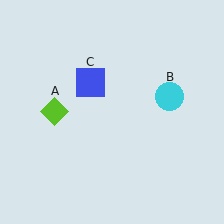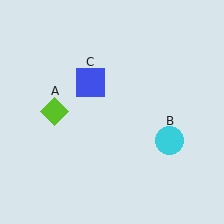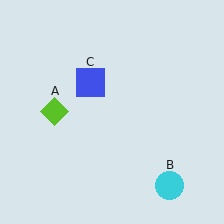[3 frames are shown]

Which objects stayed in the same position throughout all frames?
Lime diamond (object A) and blue square (object C) remained stationary.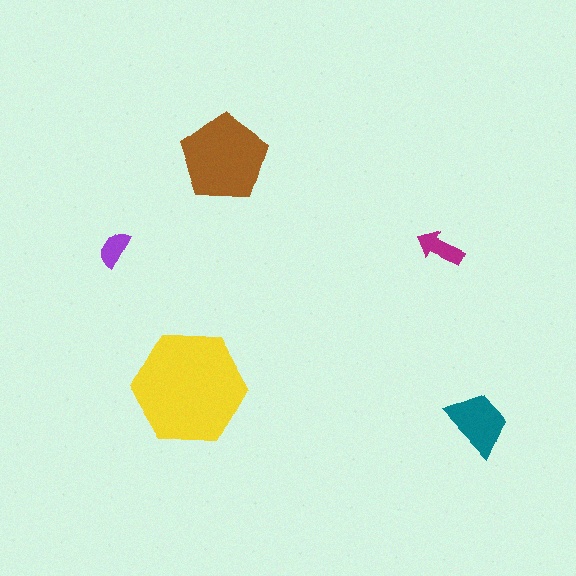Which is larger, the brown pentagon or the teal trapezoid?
The brown pentagon.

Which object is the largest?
The yellow hexagon.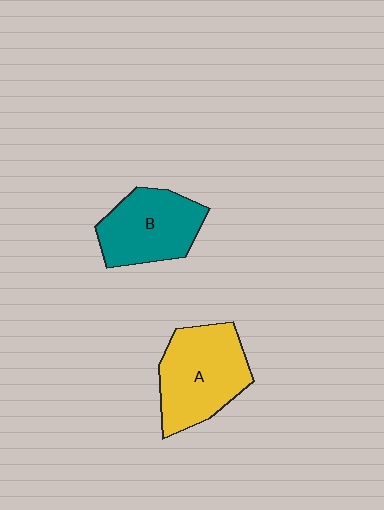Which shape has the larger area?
Shape A (yellow).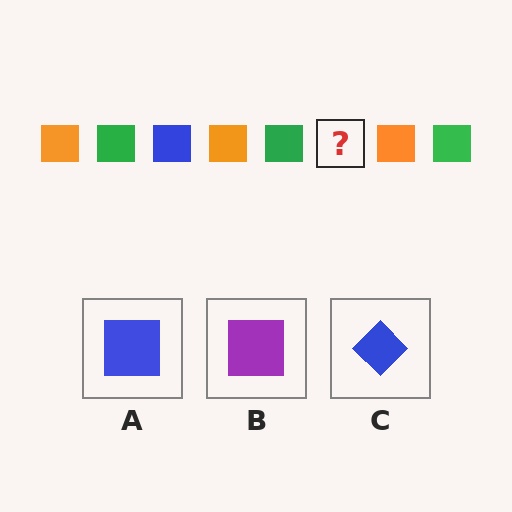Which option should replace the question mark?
Option A.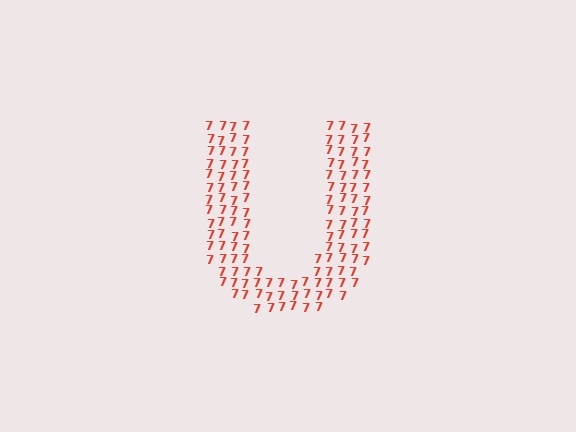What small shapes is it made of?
It is made of small digit 7's.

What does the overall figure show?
The overall figure shows the letter U.